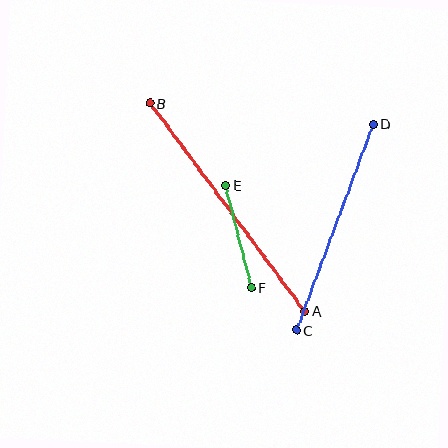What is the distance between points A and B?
The distance is approximately 259 pixels.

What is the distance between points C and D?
The distance is approximately 220 pixels.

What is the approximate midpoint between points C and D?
The midpoint is at approximately (335, 227) pixels.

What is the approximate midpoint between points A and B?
The midpoint is at approximately (227, 207) pixels.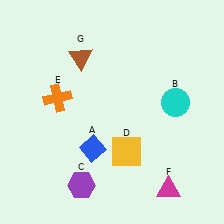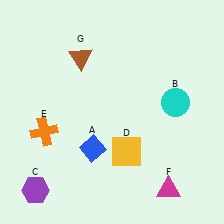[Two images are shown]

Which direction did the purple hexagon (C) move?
The purple hexagon (C) moved left.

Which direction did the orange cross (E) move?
The orange cross (E) moved down.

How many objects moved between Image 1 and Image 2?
2 objects moved between the two images.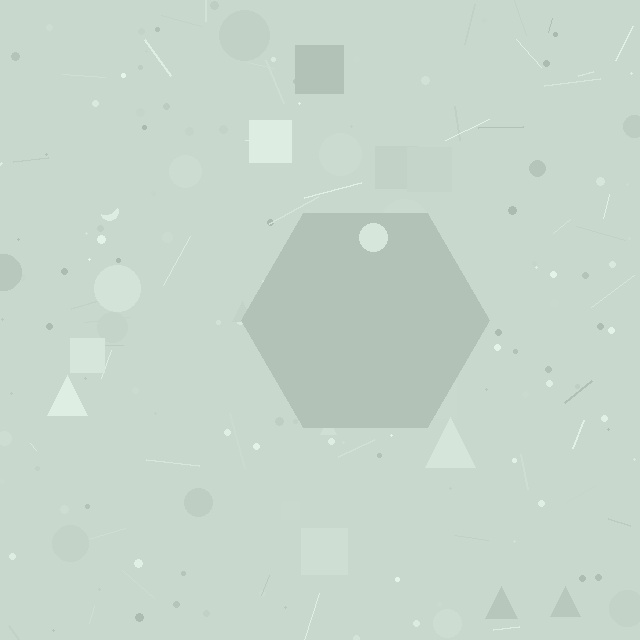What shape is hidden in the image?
A hexagon is hidden in the image.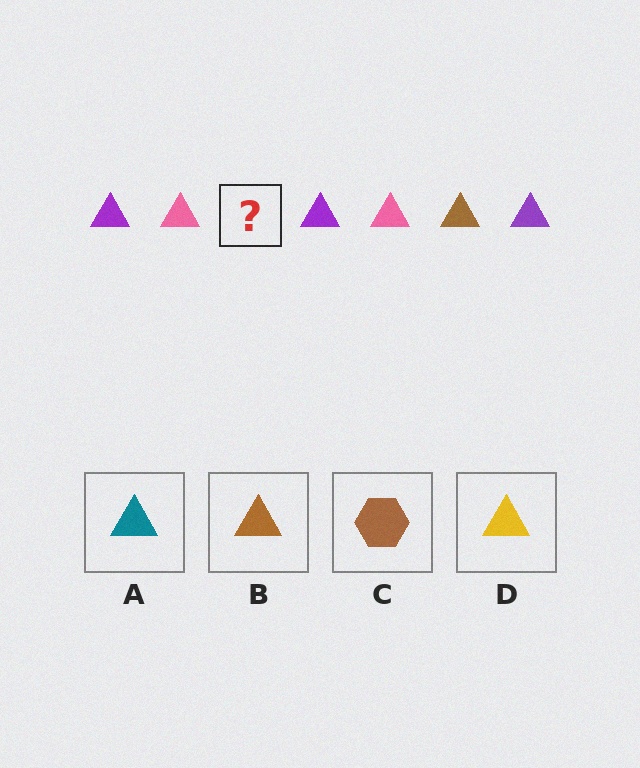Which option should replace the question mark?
Option B.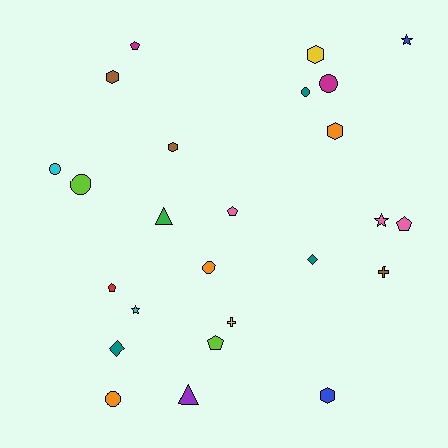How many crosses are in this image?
There are 2 crosses.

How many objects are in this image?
There are 25 objects.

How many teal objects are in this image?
There are 3 teal objects.